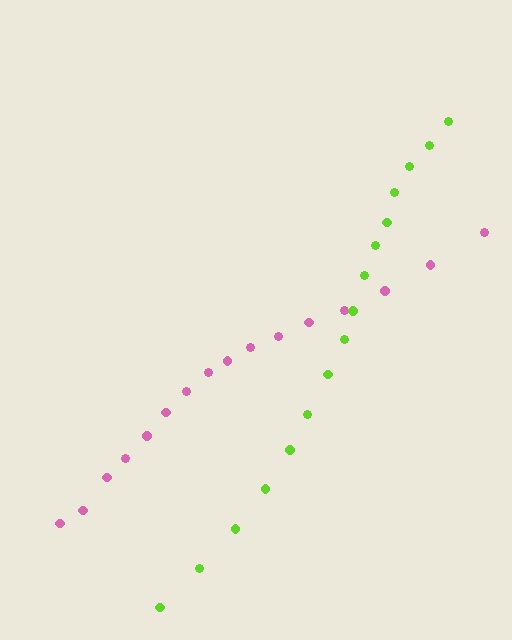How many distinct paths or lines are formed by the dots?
There are 2 distinct paths.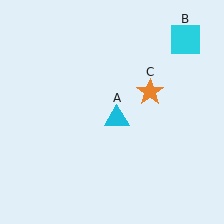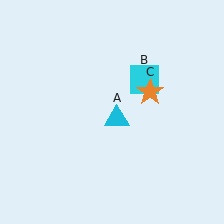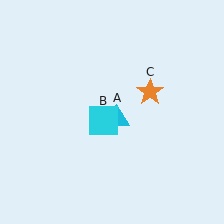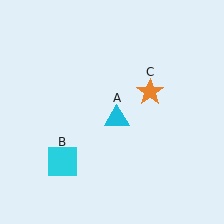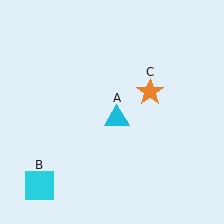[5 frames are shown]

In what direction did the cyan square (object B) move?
The cyan square (object B) moved down and to the left.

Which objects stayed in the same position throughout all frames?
Cyan triangle (object A) and orange star (object C) remained stationary.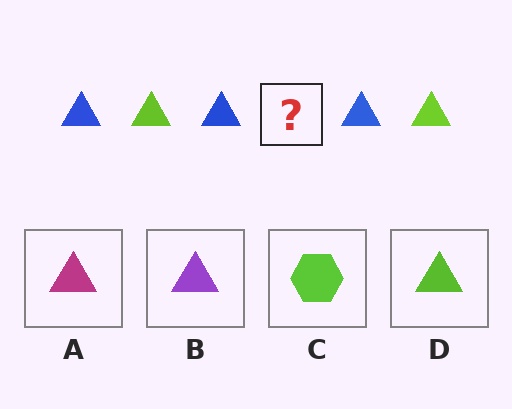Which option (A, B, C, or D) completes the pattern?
D.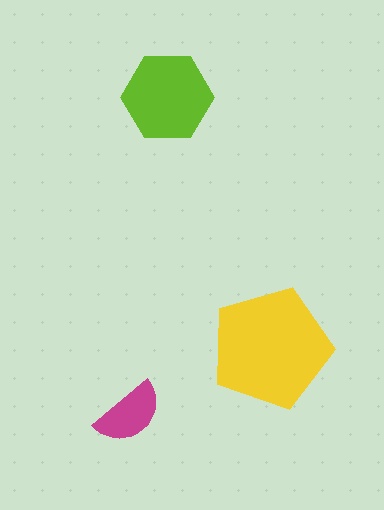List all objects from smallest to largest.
The magenta semicircle, the lime hexagon, the yellow pentagon.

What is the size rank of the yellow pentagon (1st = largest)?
1st.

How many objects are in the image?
There are 3 objects in the image.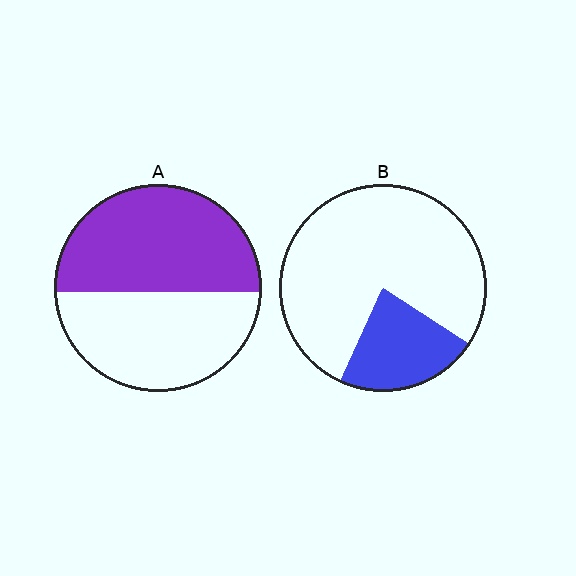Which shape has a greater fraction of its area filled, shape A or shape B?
Shape A.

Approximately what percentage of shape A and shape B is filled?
A is approximately 50% and B is approximately 25%.